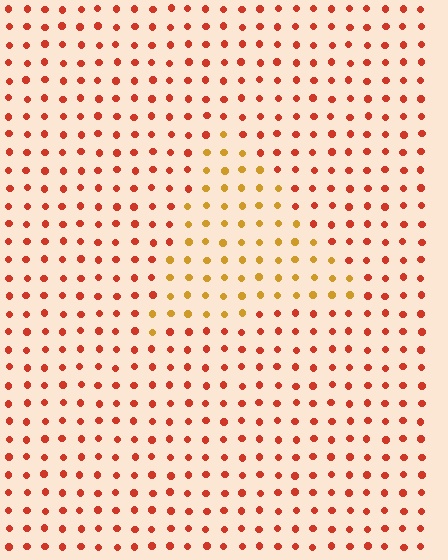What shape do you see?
I see a triangle.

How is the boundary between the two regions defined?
The boundary is defined purely by a slight shift in hue (about 36 degrees). Spacing, size, and orientation are identical on both sides.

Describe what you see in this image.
The image is filled with small red elements in a uniform arrangement. A triangle-shaped region is visible where the elements are tinted to a slightly different hue, forming a subtle color boundary.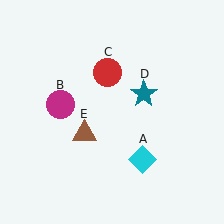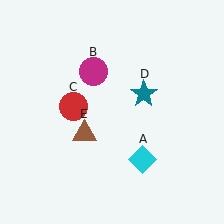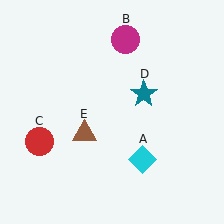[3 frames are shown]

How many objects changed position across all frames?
2 objects changed position: magenta circle (object B), red circle (object C).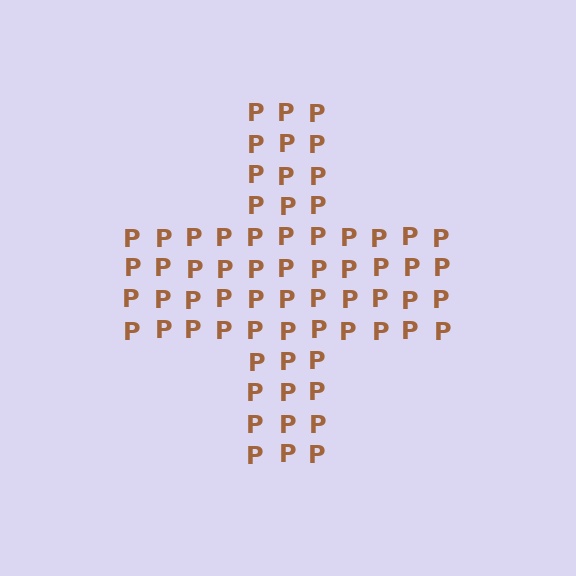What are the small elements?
The small elements are letter P's.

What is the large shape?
The large shape is a cross.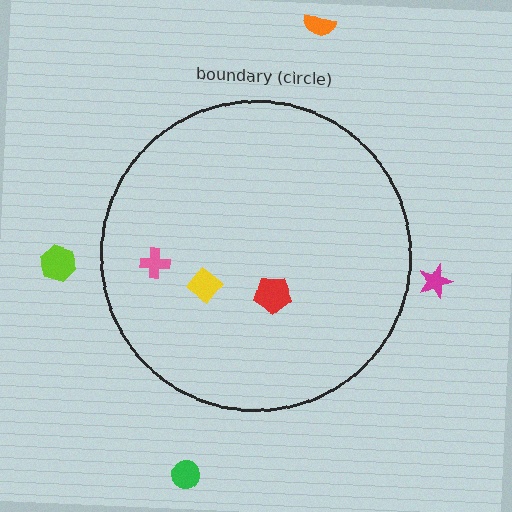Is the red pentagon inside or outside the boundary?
Inside.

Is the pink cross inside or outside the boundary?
Inside.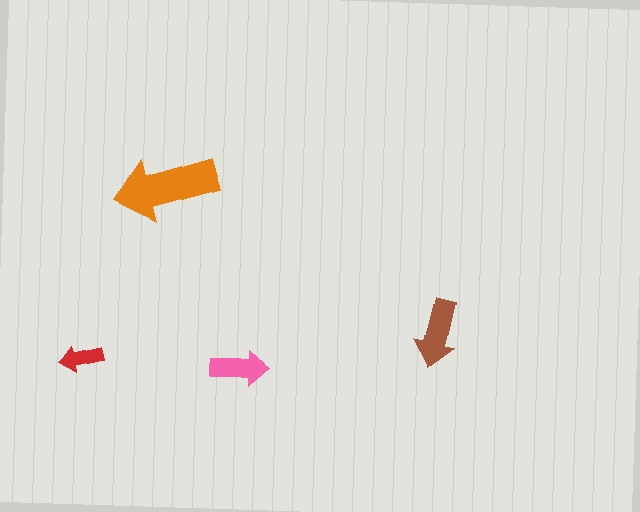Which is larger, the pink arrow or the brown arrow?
The brown one.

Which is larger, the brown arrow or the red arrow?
The brown one.